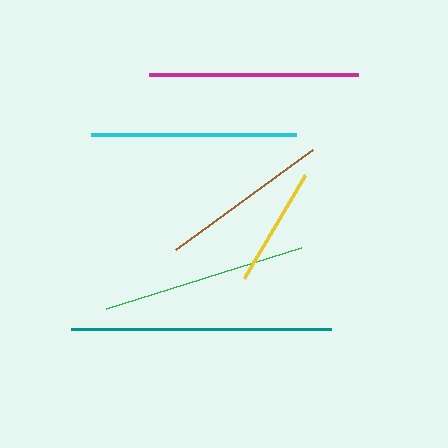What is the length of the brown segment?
The brown segment is approximately 170 pixels long.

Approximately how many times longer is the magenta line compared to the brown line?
The magenta line is approximately 1.2 times the length of the brown line.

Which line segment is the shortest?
The yellow line is the shortest at approximately 120 pixels.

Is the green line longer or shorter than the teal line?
The teal line is longer than the green line.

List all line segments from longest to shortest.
From longest to shortest: teal, magenta, cyan, green, brown, yellow.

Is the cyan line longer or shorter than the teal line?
The teal line is longer than the cyan line.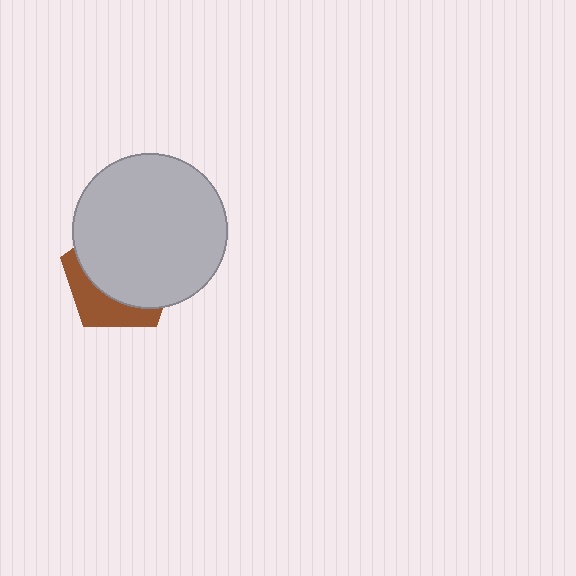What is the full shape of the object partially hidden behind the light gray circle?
The partially hidden object is a brown pentagon.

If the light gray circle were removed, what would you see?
You would see the complete brown pentagon.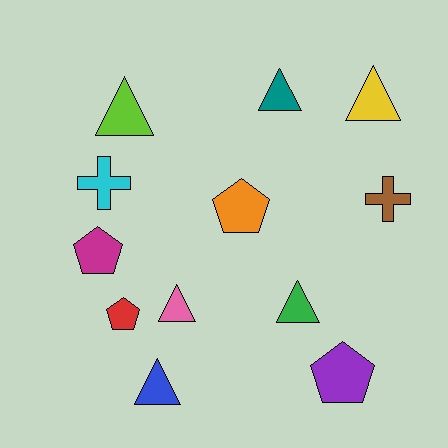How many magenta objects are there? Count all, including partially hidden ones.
There is 1 magenta object.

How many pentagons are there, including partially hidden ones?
There are 4 pentagons.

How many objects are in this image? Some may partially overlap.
There are 12 objects.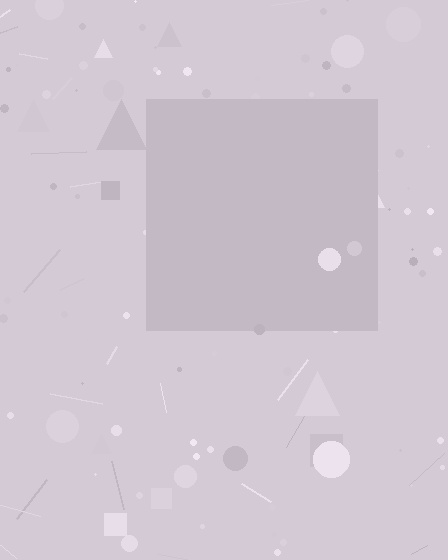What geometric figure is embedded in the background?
A square is embedded in the background.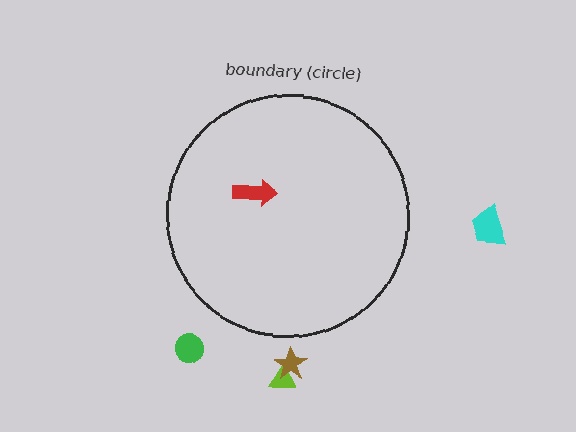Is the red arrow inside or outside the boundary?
Inside.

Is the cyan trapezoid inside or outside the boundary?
Outside.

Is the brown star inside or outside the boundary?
Outside.